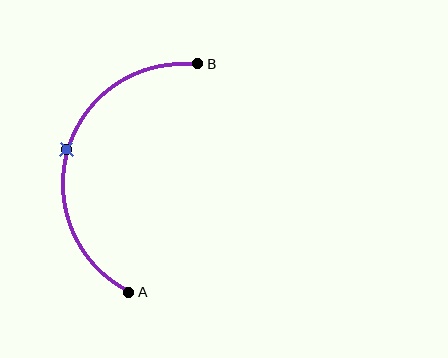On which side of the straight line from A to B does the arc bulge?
The arc bulges to the left of the straight line connecting A and B.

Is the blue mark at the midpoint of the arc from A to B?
Yes. The blue mark lies on the arc at equal arc-length from both A and B — it is the arc midpoint.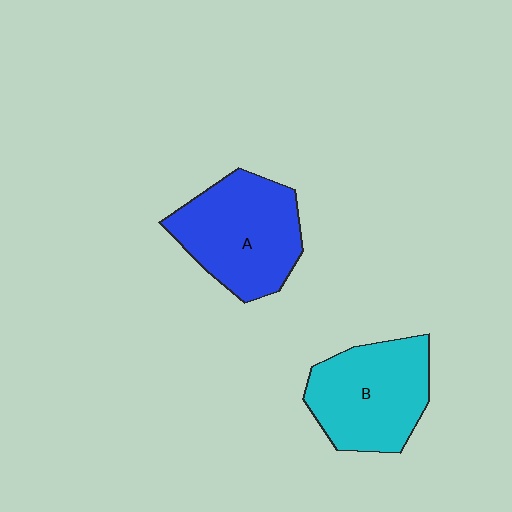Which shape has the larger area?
Shape A (blue).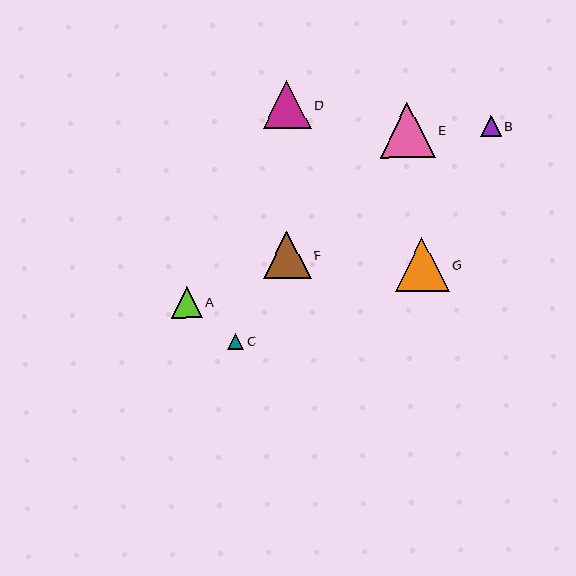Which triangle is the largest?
Triangle E is the largest with a size of approximately 55 pixels.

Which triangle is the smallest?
Triangle C is the smallest with a size of approximately 16 pixels.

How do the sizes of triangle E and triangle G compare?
Triangle E and triangle G are approximately the same size.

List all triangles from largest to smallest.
From largest to smallest: E, G, D, F, A, B, C.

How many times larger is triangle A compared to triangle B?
Triangle A is approximately 1.5 times the size of triangle B.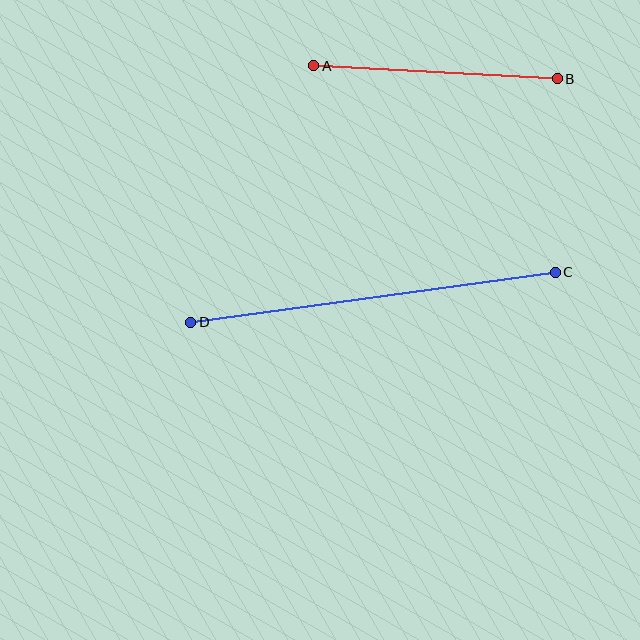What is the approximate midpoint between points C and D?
The midpoint is at approximately (373, 297) pixels.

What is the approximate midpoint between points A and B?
The midpoint is at approximately (436, 72) pixels.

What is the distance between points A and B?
The distance is approximately 244 pixels.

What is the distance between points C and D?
The distance is approximately 368 pixels.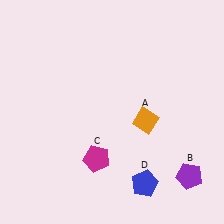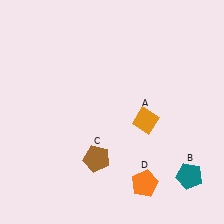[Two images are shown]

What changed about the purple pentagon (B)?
In Image 1, B is purple. In Image 2, it changed to teal.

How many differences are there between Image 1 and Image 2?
There are 3 differences between the two images.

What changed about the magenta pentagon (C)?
In Image 1, C is magenta. In Image 2, it changed to brown.